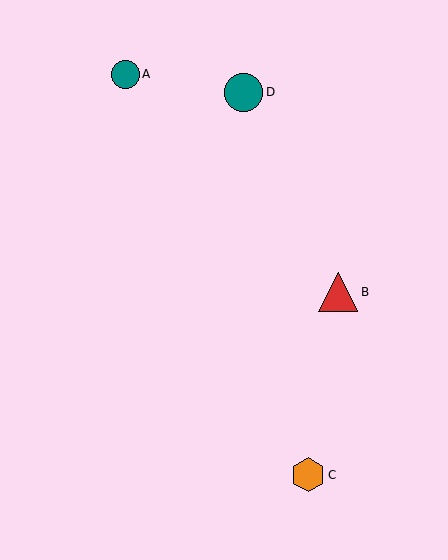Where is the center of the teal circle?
The center of the teal circle is at (244, 92).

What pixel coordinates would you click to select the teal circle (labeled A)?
Click at (125, 74) to select the teal circle A.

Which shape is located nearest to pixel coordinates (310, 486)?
The orange hexagon (labeled C) at (308, 475) is nearest to that location.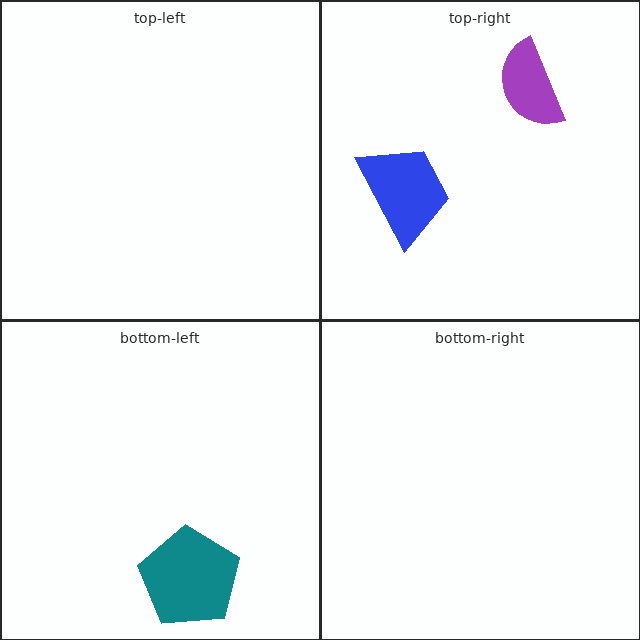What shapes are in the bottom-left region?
The teal pentagon.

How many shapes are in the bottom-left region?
1.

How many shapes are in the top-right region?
2.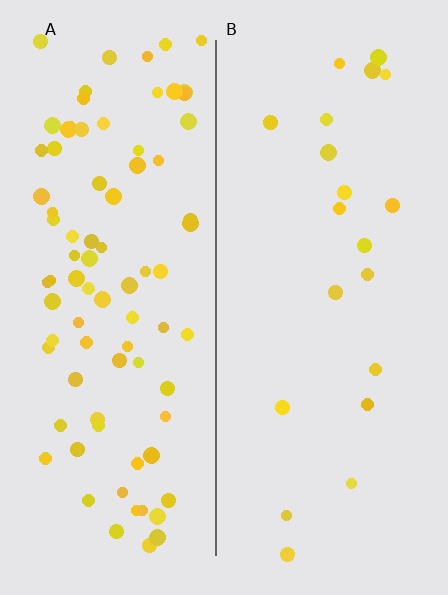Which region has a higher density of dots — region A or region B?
A (the left).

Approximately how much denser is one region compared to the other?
Approximately 4.1× — region A over region B.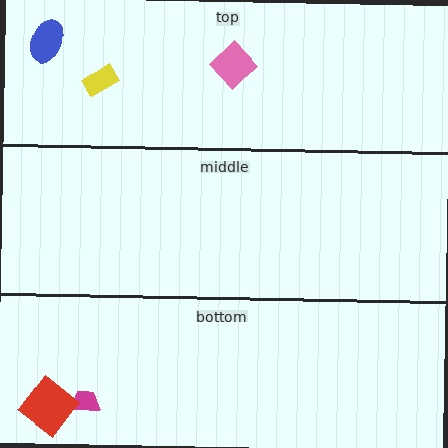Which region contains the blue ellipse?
The top region.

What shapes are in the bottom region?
The magenta trapezoid, the red diamond.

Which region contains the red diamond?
The bottom region.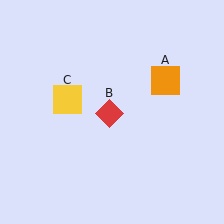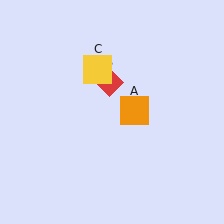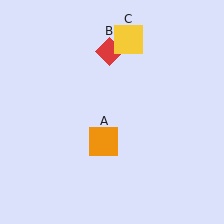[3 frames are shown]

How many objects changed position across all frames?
3 objects changed position: orange square (object A), red diamond (object B), yellow square (object C).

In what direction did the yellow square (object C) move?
The yellow square (object C) moved up and to the right.